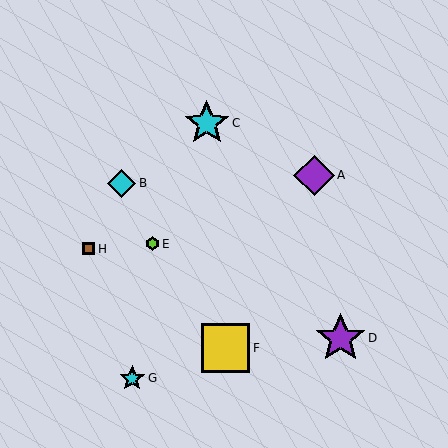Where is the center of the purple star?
The center of the purple star is at (341, 338).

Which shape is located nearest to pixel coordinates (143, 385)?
The cyan star (labeled G) at (132, 378) is nearest to that location.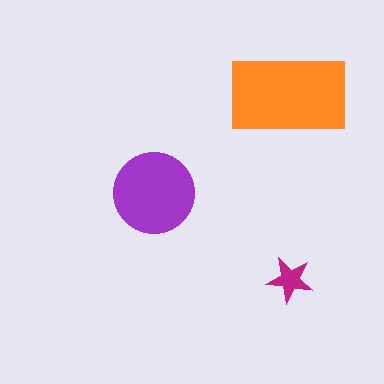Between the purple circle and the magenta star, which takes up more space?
The purple circle.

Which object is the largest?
The orange rectangle.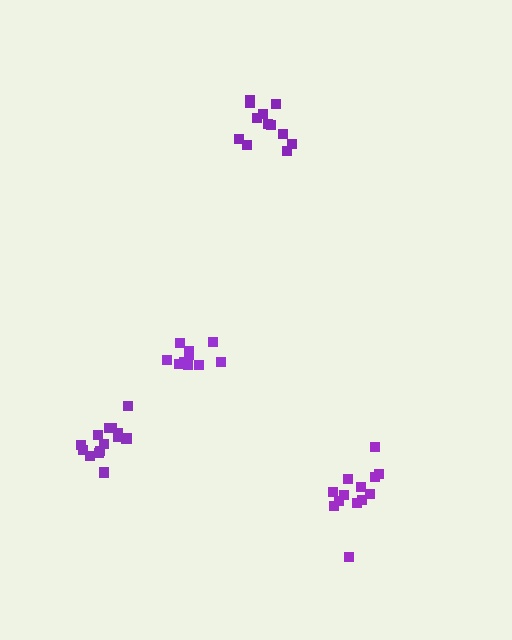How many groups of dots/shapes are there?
There are 4 groups.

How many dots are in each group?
Group 1: 13 dots, Group 2: 14 dots, Group 3: 12 dots, Group 4: 10 dots (49 total).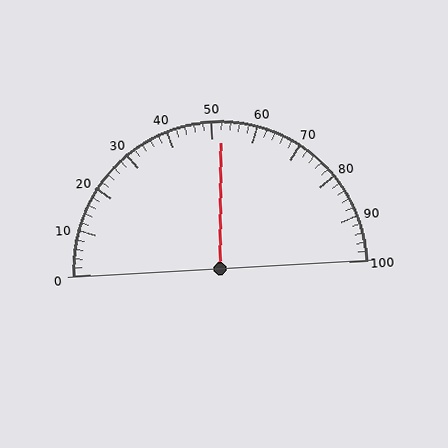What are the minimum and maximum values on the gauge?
The gauge ranges from 0 to 100.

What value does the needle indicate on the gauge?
The needle indicates approximately 52.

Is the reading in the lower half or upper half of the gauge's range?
The reading is in the upper half of the range (0 to 100).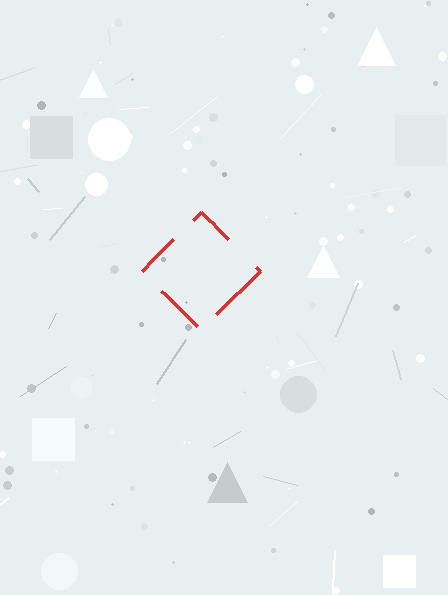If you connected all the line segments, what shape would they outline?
They would outline a diamond.